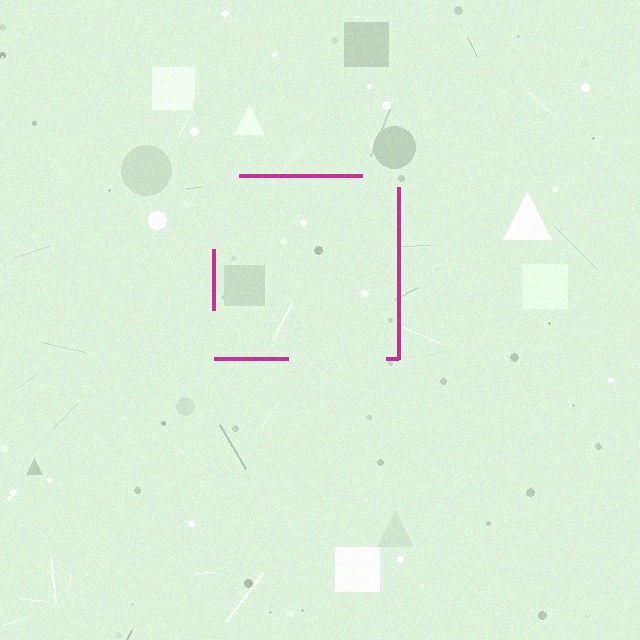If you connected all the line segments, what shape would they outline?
They would outline a square.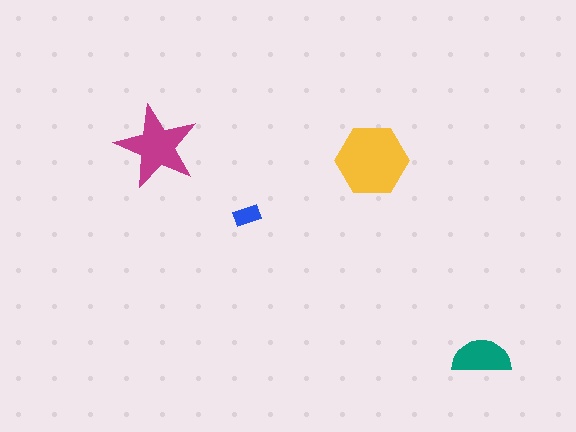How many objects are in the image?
There are 4 objects in the image.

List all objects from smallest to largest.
The blue rectangle, the teal semicircle, the magenta star, the yellow hexagon.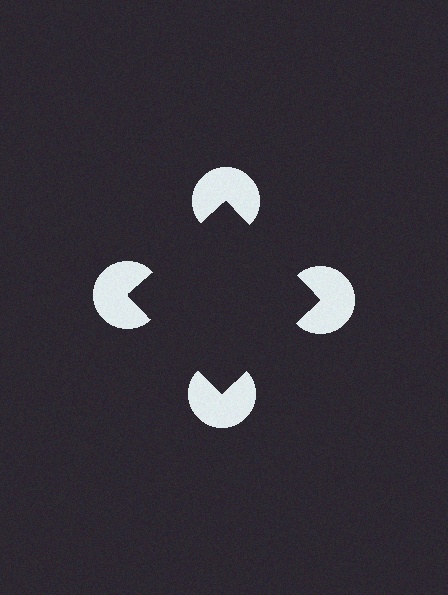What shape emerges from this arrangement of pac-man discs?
An illusory square — its edges are inferred from the aligned wedge cuts in the pac-man discs, not physically drawn.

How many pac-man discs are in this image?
There are 4 — one at each vertex of the illusory square.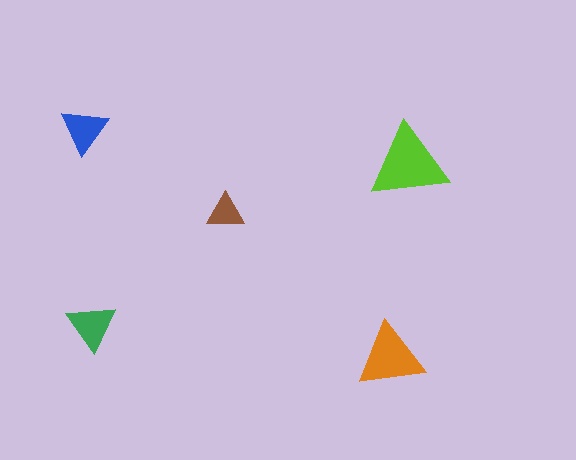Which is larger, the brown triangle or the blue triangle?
The blue one.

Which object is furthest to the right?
The lime triangle is rightmost.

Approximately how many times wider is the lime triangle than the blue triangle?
About 1.5 times wider.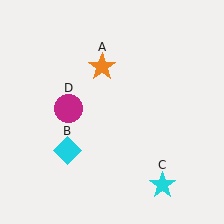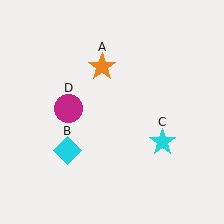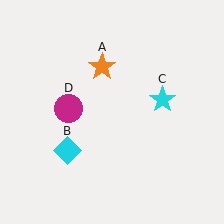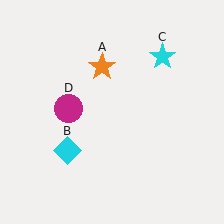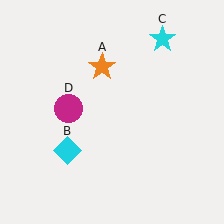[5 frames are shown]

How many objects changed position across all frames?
1 object changed position: cyan star (object C).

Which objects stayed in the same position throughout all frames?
Orange star (object A) and cyan diamond (object B) and magenta circle (object D) remained stationary.